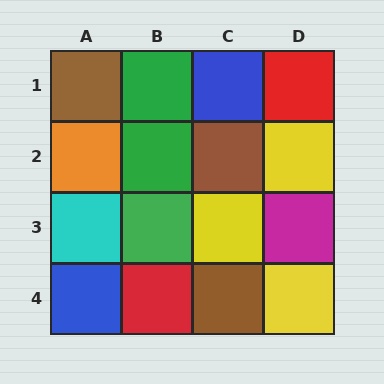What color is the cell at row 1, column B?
Green.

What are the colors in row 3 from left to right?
Cyan, green, yellow, magenta.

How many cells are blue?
2 cells are blue.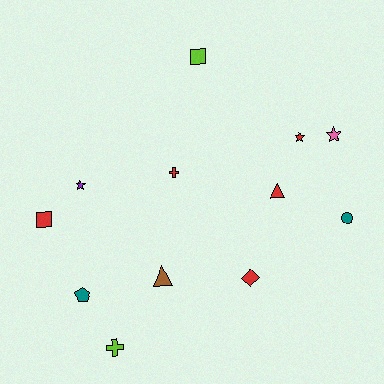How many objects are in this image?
There are 12 objects.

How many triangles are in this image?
There are 2 triangles.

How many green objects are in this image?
There are no green objects.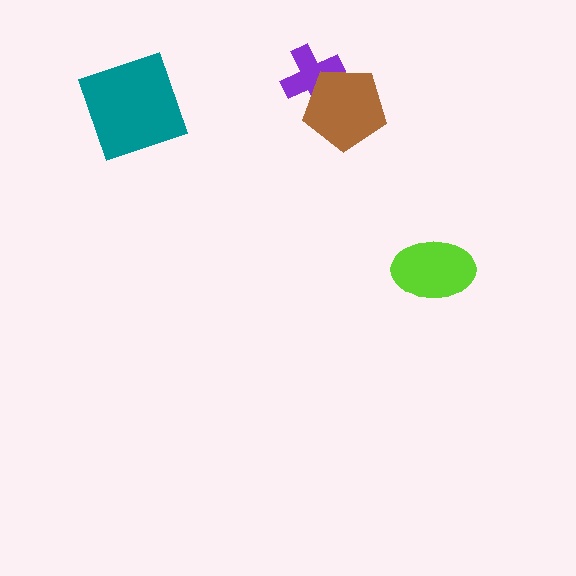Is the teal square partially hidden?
No, no other shape covers it.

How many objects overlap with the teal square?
0 objects overlap with the teal square.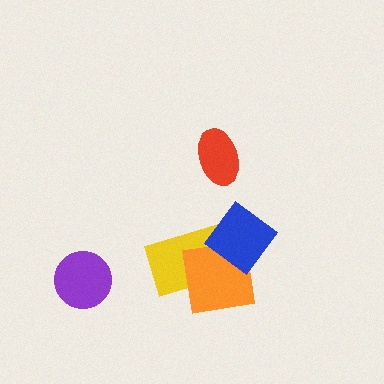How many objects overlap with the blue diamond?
2 objects overlap with the blue diamond.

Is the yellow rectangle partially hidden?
Yes, it is partially covered by another shape.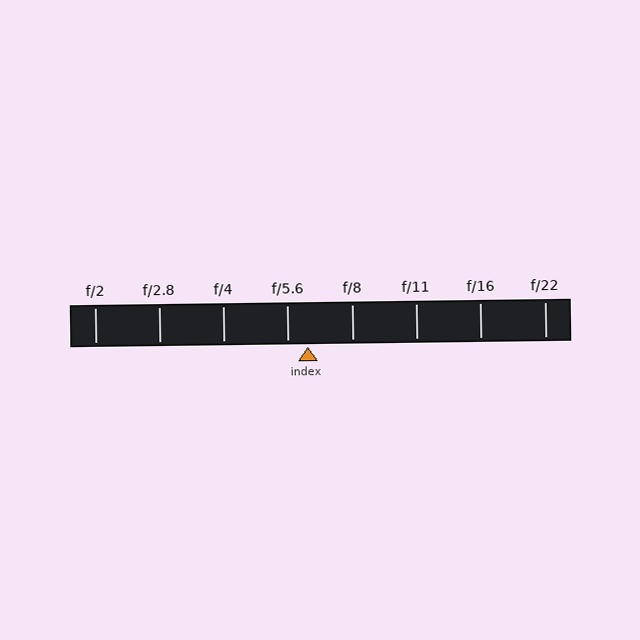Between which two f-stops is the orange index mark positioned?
The index mark is between f/5.6 and f/8.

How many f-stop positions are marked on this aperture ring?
There are 8 f-stop positions marked.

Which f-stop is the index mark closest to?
The index mark is closest to f/5.6.